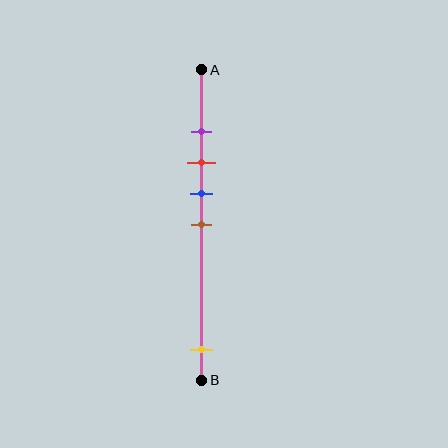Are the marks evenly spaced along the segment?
No, the marks are not evenly spaced.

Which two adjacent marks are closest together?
The purple and red marks are the closest adjacent pair.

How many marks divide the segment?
There are 5 marks dividing the segment.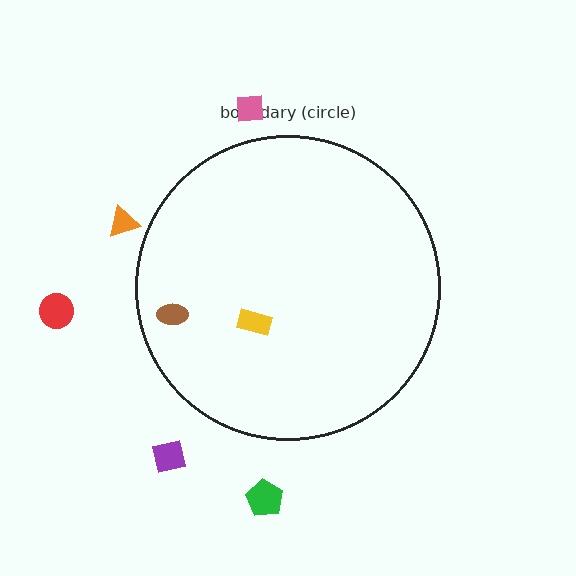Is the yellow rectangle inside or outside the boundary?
Inside.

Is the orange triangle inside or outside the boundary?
Outside.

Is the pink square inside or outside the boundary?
Outside.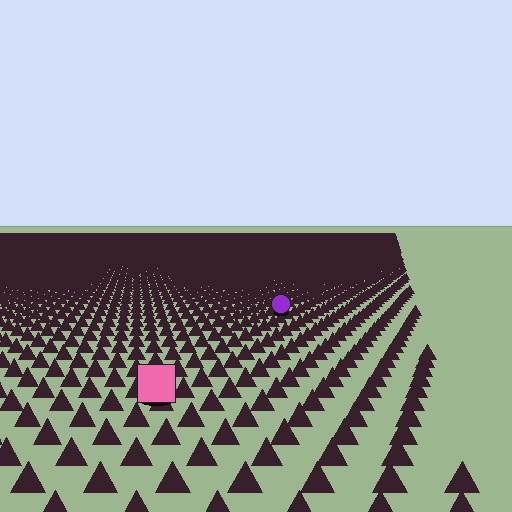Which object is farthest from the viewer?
The purple circle is farthest from the viewer. It appears smaller and the ground texture around it is denser.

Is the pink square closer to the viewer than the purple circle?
Yes. The pink square is closer — you can tell from the texture gradient: the ground texture is coarser near it.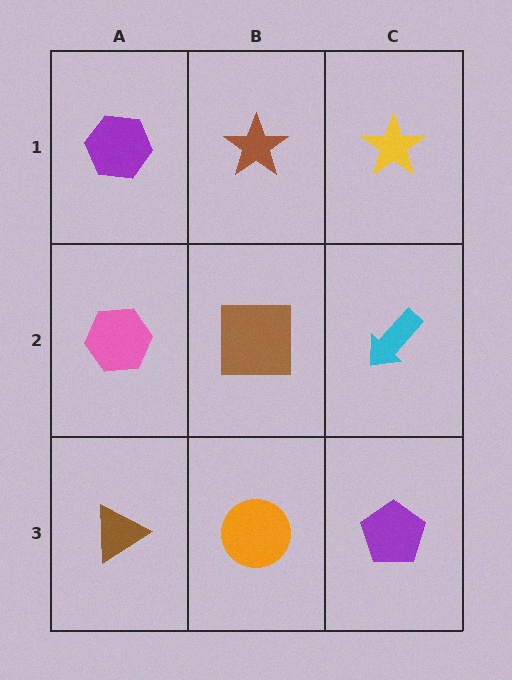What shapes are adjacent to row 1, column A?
A pink hexagon (row 2, column A), a brown star (row 1, column B).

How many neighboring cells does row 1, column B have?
3.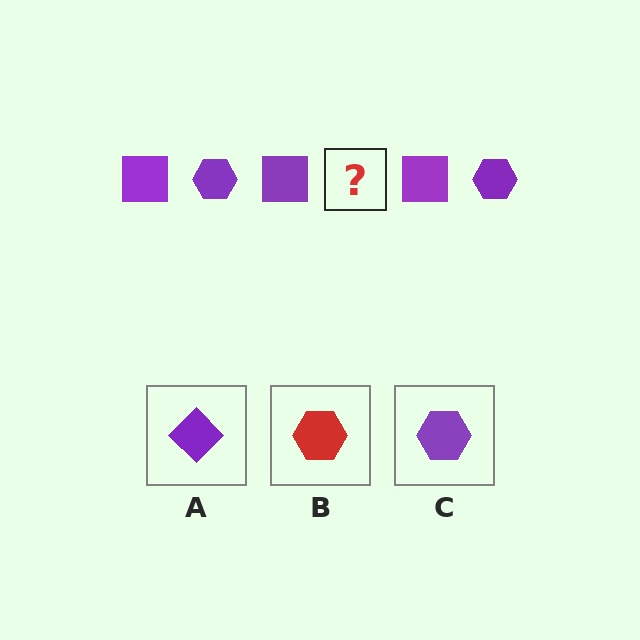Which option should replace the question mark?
Option C.